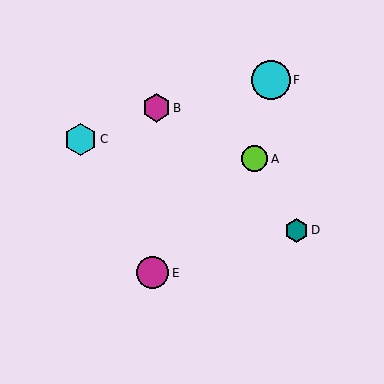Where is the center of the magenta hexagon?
The center of the magenta hexagon is at (156, 108).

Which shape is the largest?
The cyan circle (labeled F) is the largest.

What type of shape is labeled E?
Shape E is a magenta circle.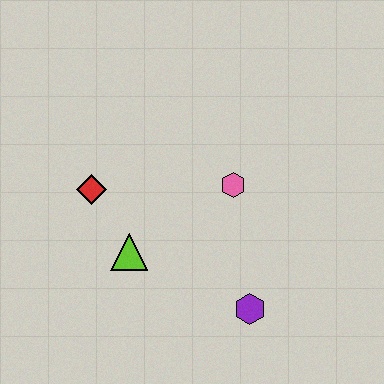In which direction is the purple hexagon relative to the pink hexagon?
The purple hexagon is below the pink hexagon.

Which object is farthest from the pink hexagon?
The red diamond is farthest from the pink hexagon.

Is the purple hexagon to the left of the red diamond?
No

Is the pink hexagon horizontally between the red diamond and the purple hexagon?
Yes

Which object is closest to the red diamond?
The lime triangle is closest to the red diamond.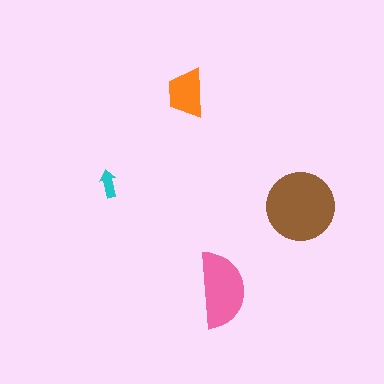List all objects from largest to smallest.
The brown circle, the pink semicircle, the orange trapezoid, the cyan arrow.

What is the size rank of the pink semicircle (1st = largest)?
2nd.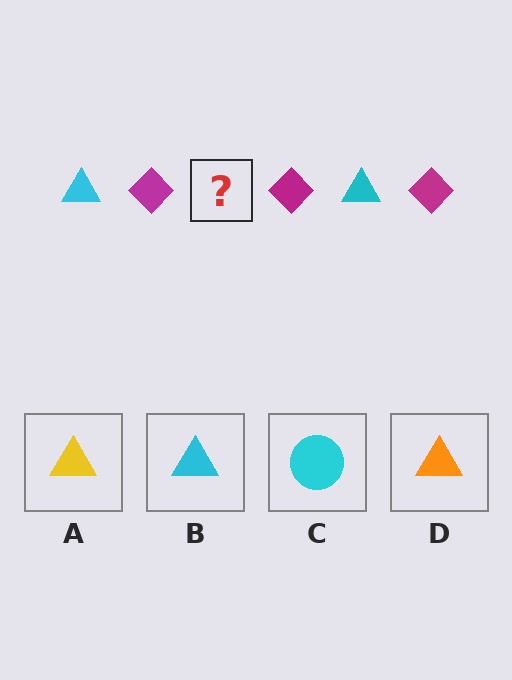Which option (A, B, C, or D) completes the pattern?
B.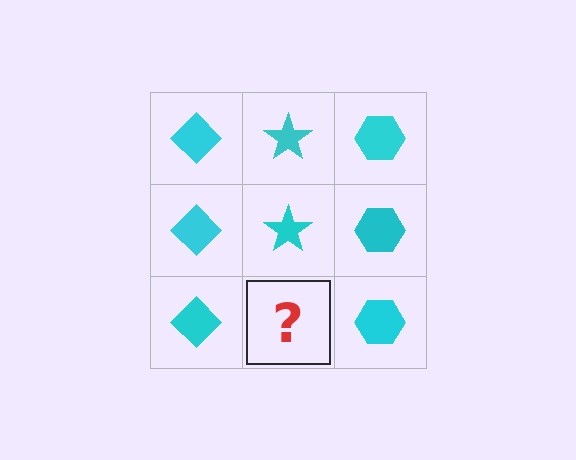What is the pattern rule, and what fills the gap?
The rule is that each column has a consistent shape. The gap should be filled with a cyan star.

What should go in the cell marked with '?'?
The missing cell should contain a cyan star.